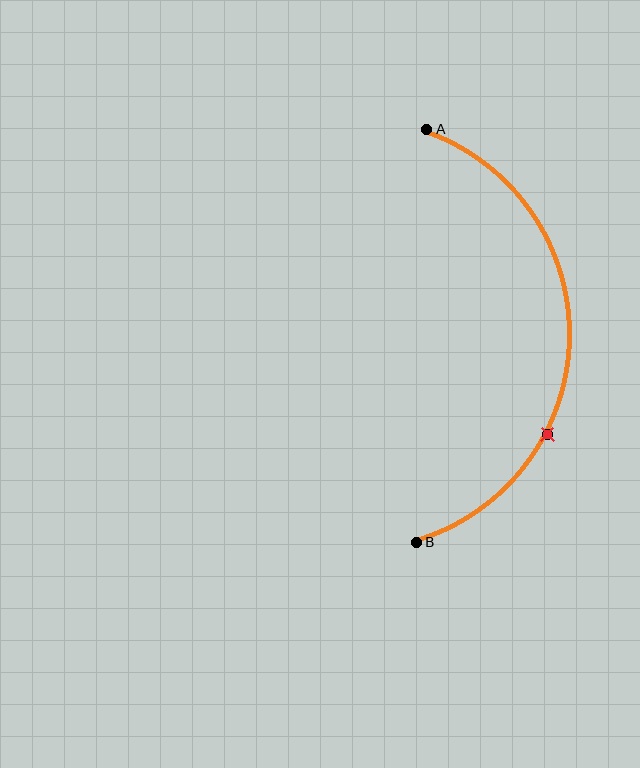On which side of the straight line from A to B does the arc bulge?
The arc bulges to the right of the straight line connecting A and B.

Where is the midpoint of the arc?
The arc midpoint is the point on the curve farthest from the straight line joining A and B. It sits to the right of that line.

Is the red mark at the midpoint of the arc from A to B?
No. The red mark lies on the arc but is closer to endpoint B. The arc midpoint would be at the point on the curve equidistant along the arc from both A and B.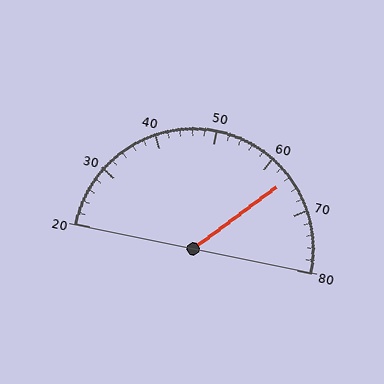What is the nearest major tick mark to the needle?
The nearest major tick mark is 60.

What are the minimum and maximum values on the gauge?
The gauge ranges from 20 to 80.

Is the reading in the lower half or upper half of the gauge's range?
The reading is in the upper half of the range (20 to 80).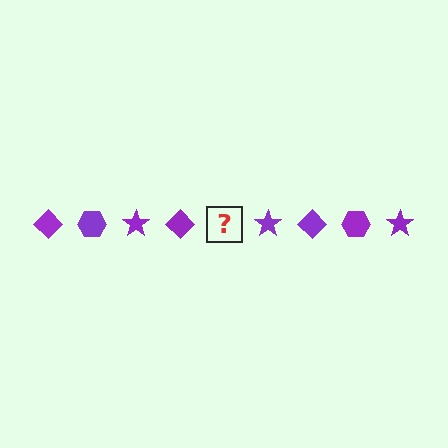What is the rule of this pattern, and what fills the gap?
The rule is that the pattern cycles through diamond, hexagon, star shapes in purple. The gap should be filled with a purple hexagon.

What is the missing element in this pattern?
The missing element is a purple hexagon.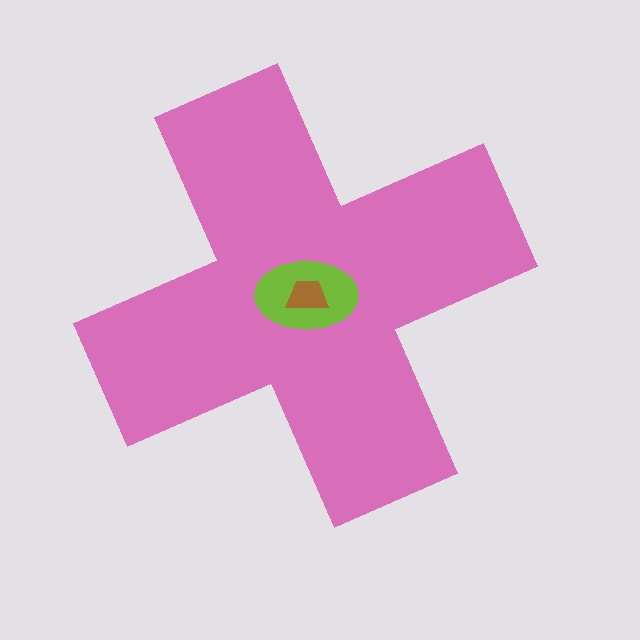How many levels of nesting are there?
3.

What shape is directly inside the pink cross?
The lime ellipse.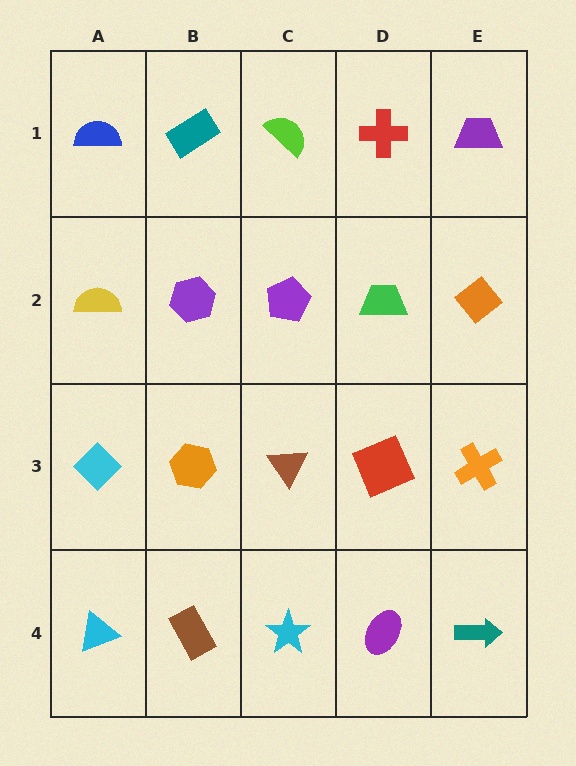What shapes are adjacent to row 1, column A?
A yellow semicircle (row 2, column A), a teal rectangle (row 1, column B).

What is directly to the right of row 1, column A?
A teal rectangle.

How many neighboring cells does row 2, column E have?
3.